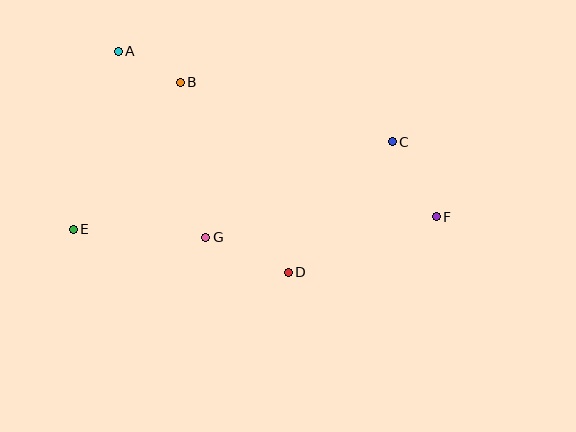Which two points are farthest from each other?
Points E and F are farthest from each other.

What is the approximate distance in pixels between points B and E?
The distance between B and E is approximately 182 pixels.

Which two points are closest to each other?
Points A and B are closest to each other.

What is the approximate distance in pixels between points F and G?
The distance between F and G is approximately 231 pixels.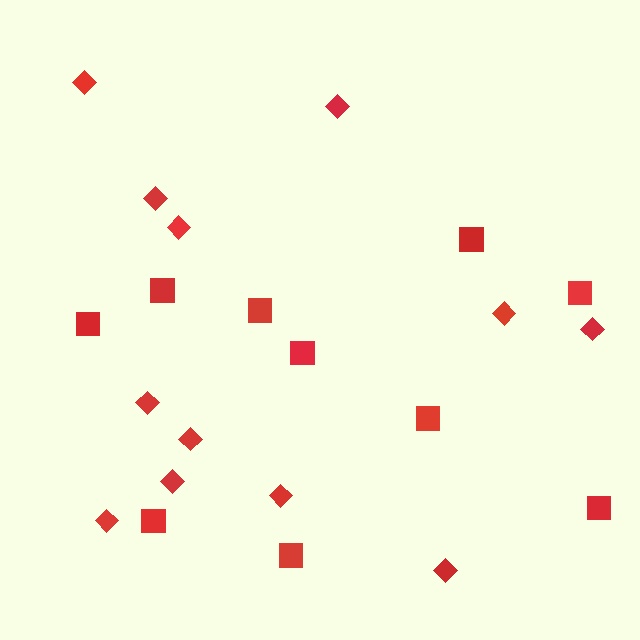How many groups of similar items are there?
There are 2 groups: one group of squares (10) and one group of diamonds (12).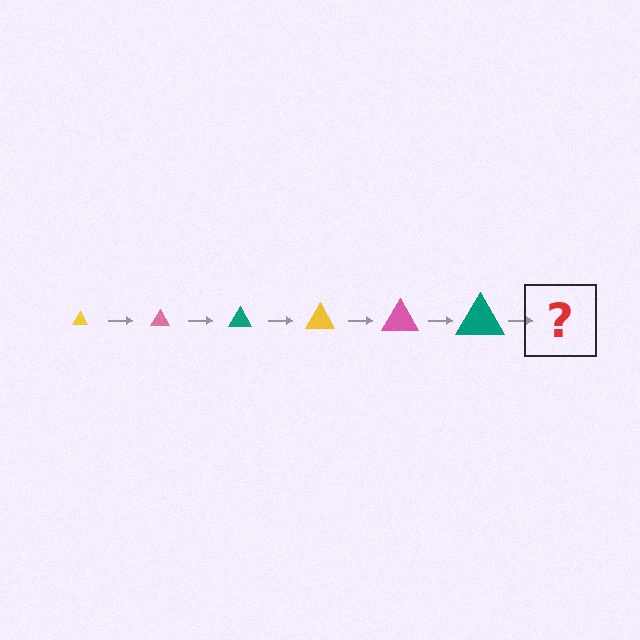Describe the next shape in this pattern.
It should be a yellow triangle, larger than the previous one.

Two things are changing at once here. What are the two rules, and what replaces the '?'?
The two rules are that the triangle grows larger each step and the color cycles through yellow, pink, and teal. The '?' should be a yellow triangle, larger than the previous one.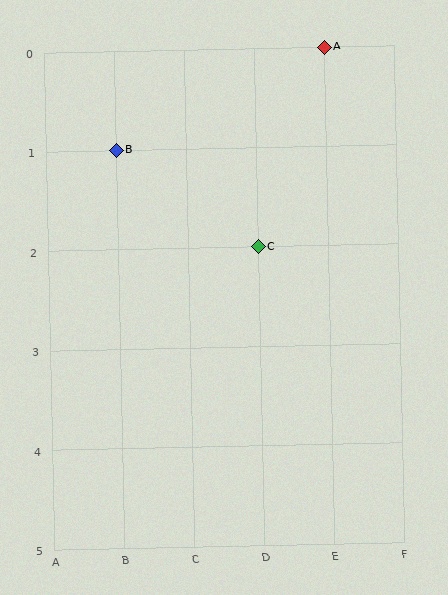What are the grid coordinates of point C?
Point C is at grid coordinates (D, 2).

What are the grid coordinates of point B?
Point B is at grid coordinates (B, 1).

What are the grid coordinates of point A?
Point A is at grid coordinates (E, 0).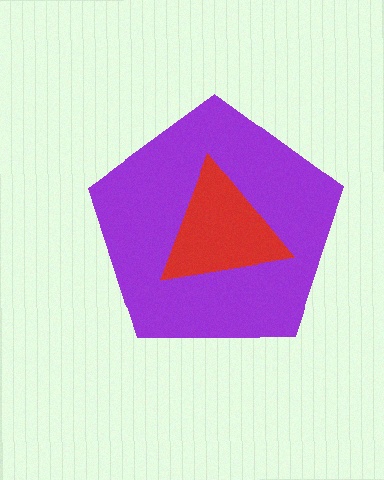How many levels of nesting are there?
2.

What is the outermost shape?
The purple pentagon.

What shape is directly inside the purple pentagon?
The red triangle.